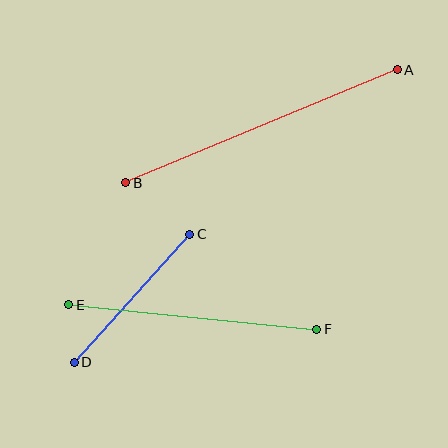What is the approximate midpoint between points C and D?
The midpoint is at approximately (132, 298) pixels.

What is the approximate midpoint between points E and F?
The midpoint is at approximately (193, 317) pixels.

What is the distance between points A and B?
The distance is approximately 294 pixels.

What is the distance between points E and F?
The distance is approximately 250 pixels.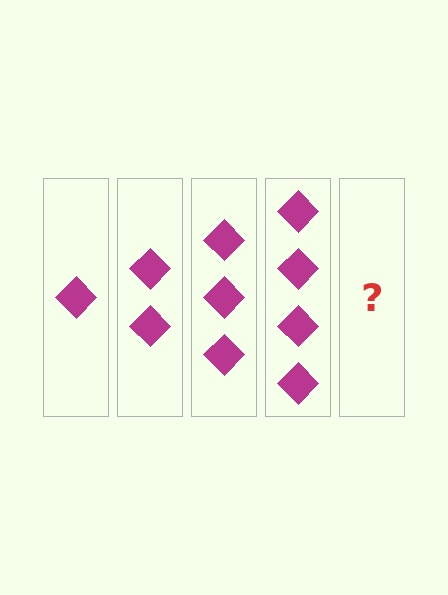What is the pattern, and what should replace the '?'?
The pattern is that each step adds one more diamond. The '?' should be 5 diamonds.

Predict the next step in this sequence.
The next step is 5 diamonds.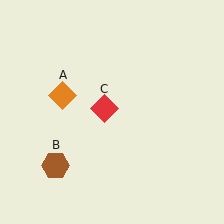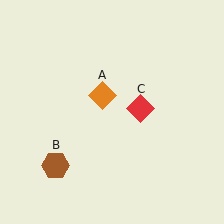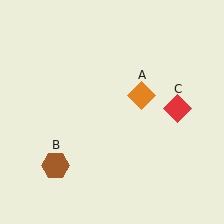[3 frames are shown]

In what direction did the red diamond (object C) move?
The red diamond (object C) moved right.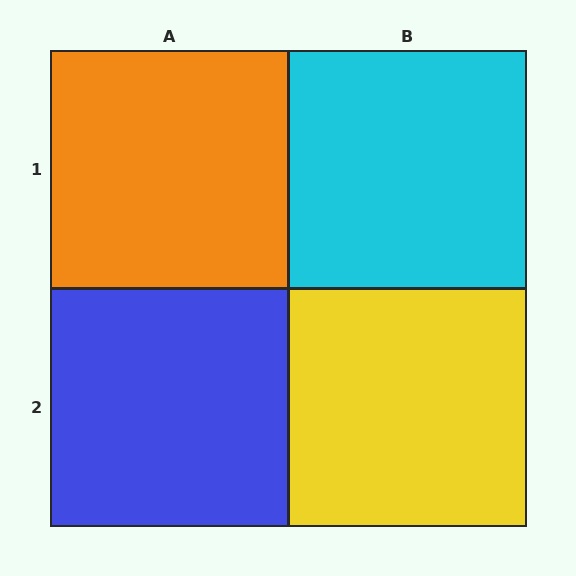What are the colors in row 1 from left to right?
Orange, cyan.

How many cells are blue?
1 cell is blue.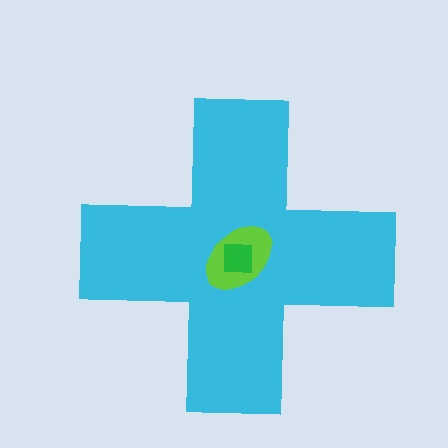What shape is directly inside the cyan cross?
The lime ellipse.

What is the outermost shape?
The cyan cross.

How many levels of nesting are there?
3.